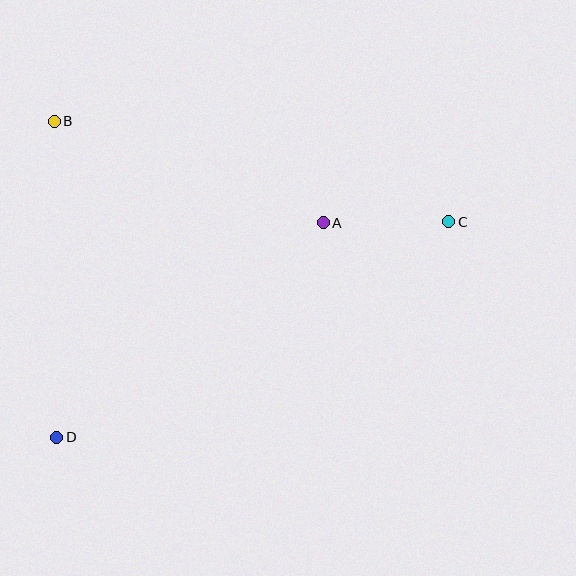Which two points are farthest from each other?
Points C and D are farthest from each other.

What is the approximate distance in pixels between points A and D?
The distance between A and D is approximately 343 pixels.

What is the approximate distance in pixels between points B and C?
The distance between B and C is approximately 407 pixels.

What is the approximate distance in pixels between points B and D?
The distance between B and D is approximately 316 pixels.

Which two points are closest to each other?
Points A and C are closest to each other.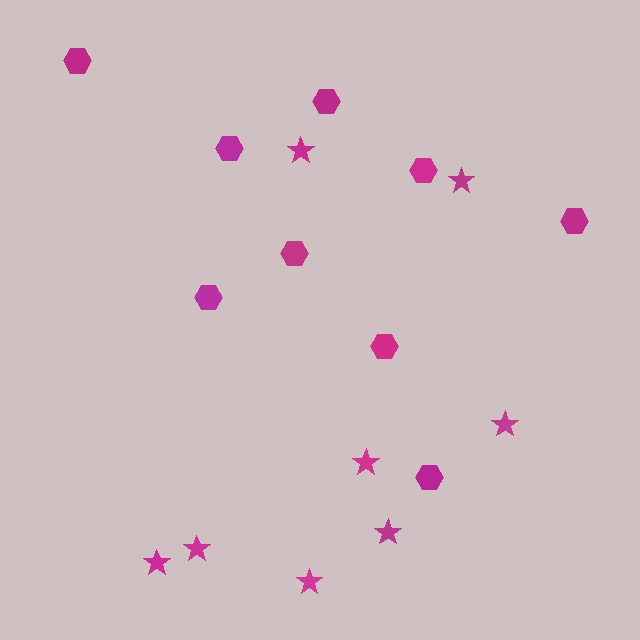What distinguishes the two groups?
There are 2 groups: one group of hexagons (9) and one group of stars (8).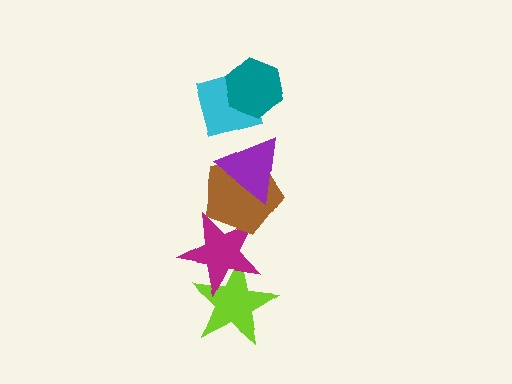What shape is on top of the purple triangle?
The cyan diamond is on top of the purple triangle.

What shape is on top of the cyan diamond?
The teal hexagon is on top of the cyan diamond.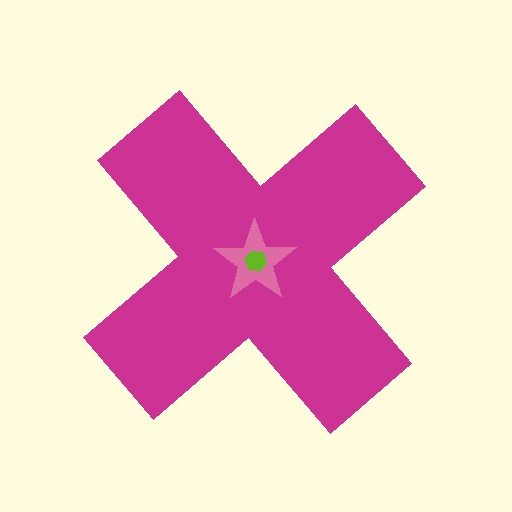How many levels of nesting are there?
3.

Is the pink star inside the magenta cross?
Yes.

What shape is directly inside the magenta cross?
The pink star.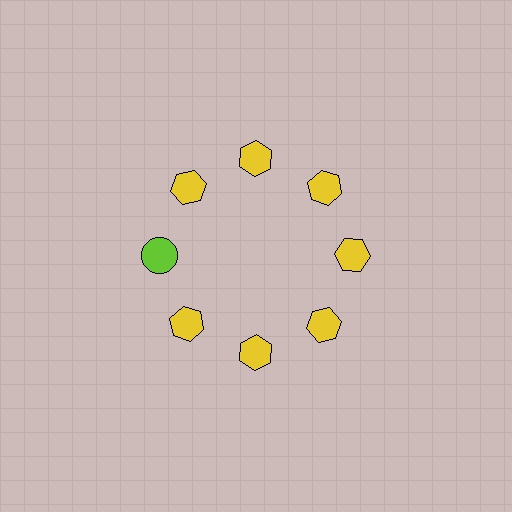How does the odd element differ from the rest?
It differs in both color (lime instead of yellow) and shape (circle instead of hexagon).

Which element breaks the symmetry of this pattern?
The lime circle at roughly the 9 o'clock position breaks the symmetry. All other shapes are yellow hexagons.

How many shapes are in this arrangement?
There are 8 shapes arranged in a ring pattern.